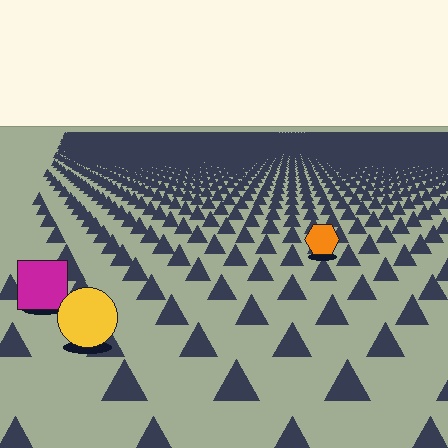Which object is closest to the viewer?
The yellow circle is closest. The texture marks near it are larger and more spread out.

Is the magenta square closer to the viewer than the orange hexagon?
Yes. The magenta square is closer — you can tell from the texture gradient: the ground texture is coarser near it.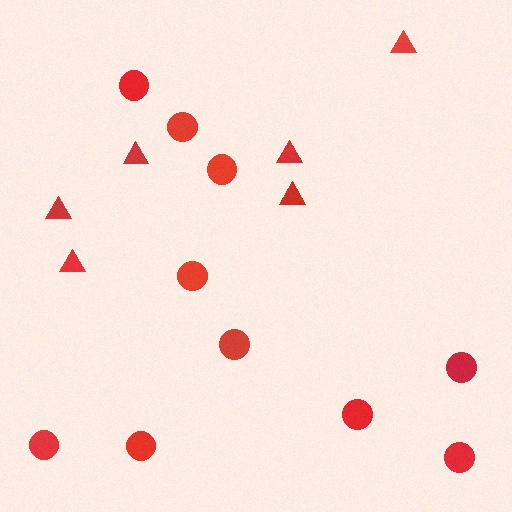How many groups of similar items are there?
There are 2 groups: one group of triangles (6) and one group of circles (10).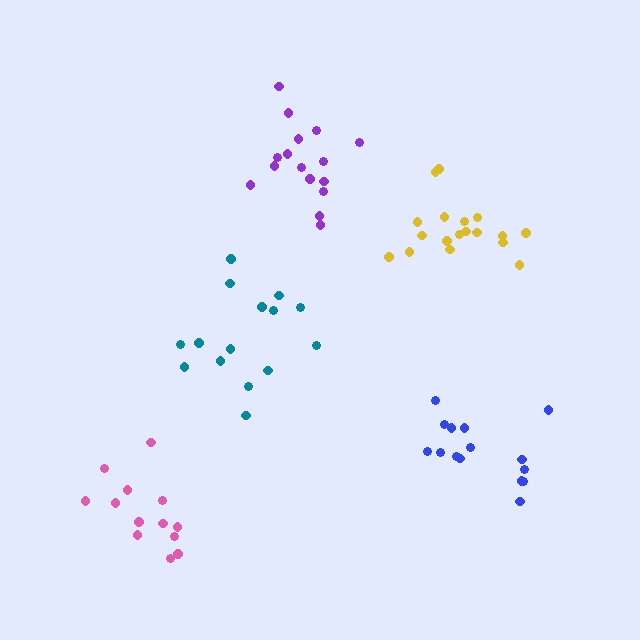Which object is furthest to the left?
The pink cluster is leftmost.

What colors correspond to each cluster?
The clusters are colored: yellow, pink, purple, blue, teal.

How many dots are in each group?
Group 1: 18 dots, Group 2: 13 dots, Group 3: 16 dots, Group 4: 15 dots, Group 5: 15 dots (77 total).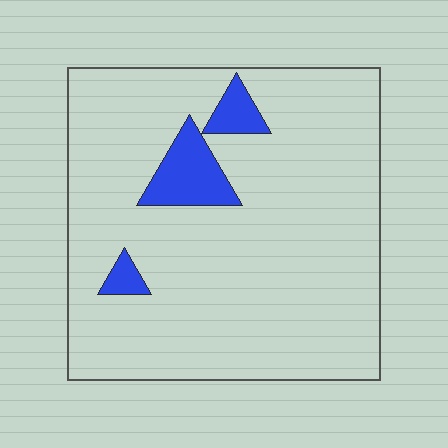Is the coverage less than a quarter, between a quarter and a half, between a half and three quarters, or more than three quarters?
Less than a quarter.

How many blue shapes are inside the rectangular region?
3.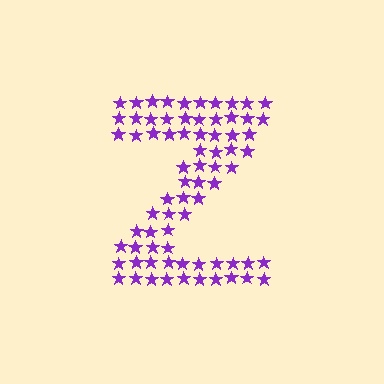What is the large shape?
The large shape is the letter Z.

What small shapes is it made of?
It is made of small stars.